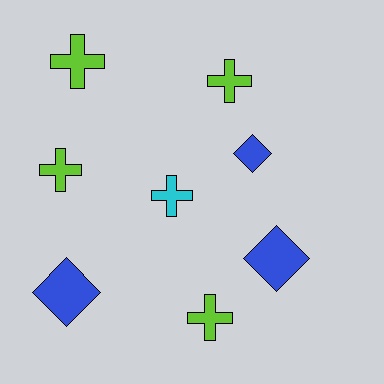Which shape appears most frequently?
Cross, with 5 objects.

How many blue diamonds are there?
There are 3 blue diamonds.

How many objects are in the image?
There are 8 objects.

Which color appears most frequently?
Lime, with 4 objects.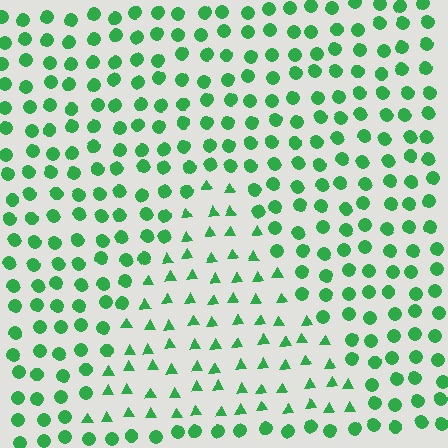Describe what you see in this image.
The image is filled with small green elements arranged in a uniform grid. A triangle-shaped region contains triangles, while the surrounding area contains circles. The boundary is defined purely by the change in element shape.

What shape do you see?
I see a triangle.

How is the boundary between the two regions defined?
The boundary is defined by a change in element shape: triangles inside vs. circles outside. All elements share the same color and spacing.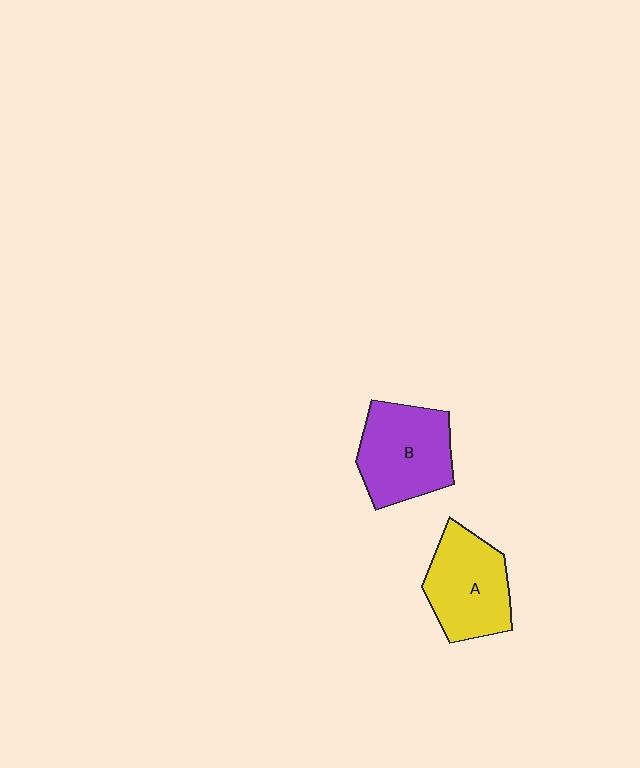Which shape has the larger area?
Shape B (purple).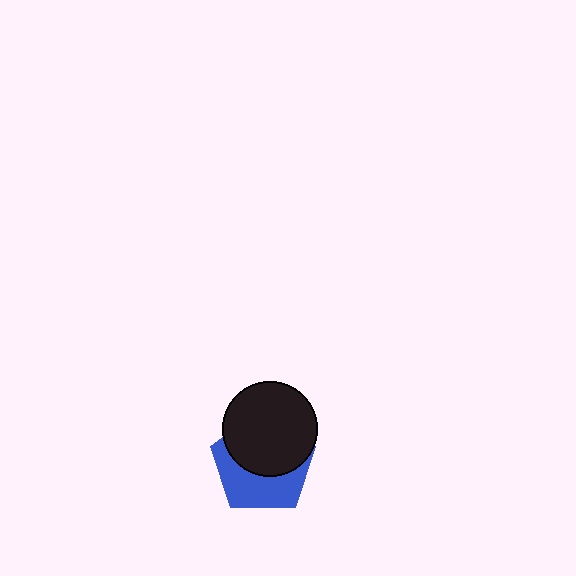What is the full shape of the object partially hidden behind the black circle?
The partially hidden object is a blue pentagon.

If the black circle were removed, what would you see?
You would see the complete blue pentagon.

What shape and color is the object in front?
The object in front is a black circle.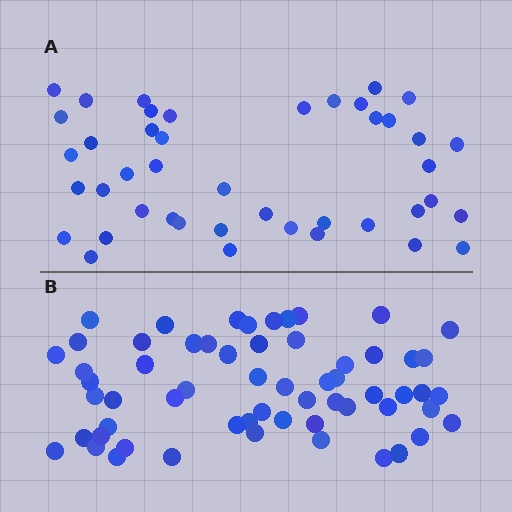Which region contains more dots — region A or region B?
Region B (the bottom region) has more dots.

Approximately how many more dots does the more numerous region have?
Region B has approximately 15 more dots than region A.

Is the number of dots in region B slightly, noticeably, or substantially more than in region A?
Region B has noticeably more, but not dramatically so. The ratio is roughly 1.4 to 1.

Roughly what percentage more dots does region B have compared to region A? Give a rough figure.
About 40% more.